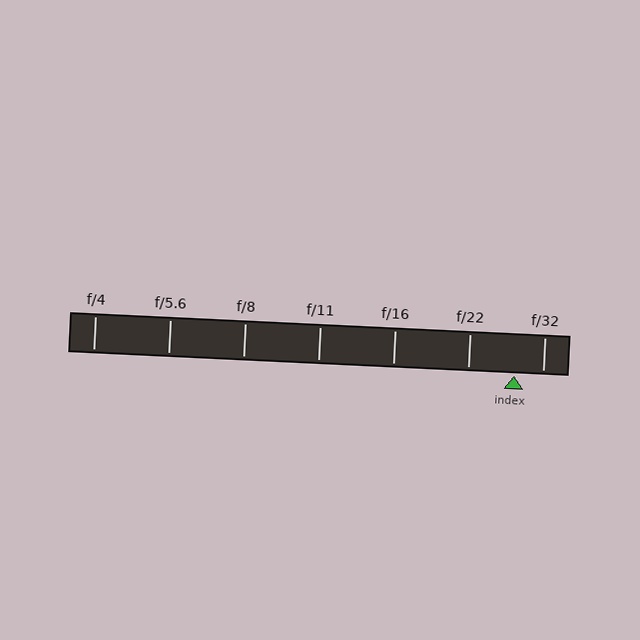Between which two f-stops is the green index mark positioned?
The index mark is between f/22 and f/32.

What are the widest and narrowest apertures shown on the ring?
The widest aperture shown is f/4 and the narrowest is f/32.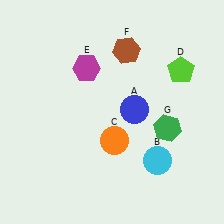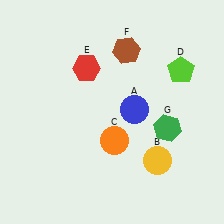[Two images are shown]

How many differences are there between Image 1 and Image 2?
There are 2 differences between the two images.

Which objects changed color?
B changed from cyan to yellow. E changed from magenta to red.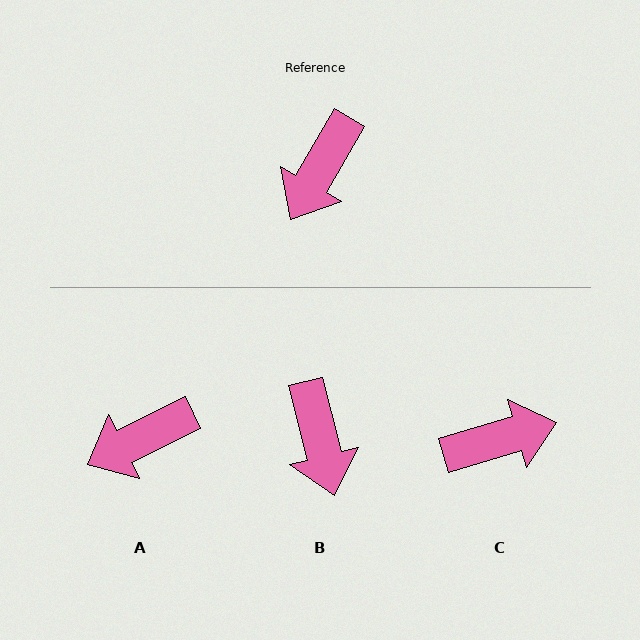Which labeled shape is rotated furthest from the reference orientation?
C, about 136 degrees away.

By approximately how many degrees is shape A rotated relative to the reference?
Approximately 33 degrees clockwise.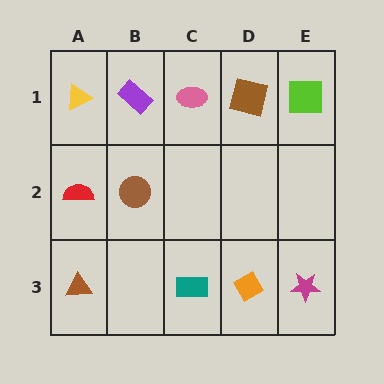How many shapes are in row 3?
4 shapes.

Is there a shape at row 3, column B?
No, that cell is empty.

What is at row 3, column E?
A magenta star.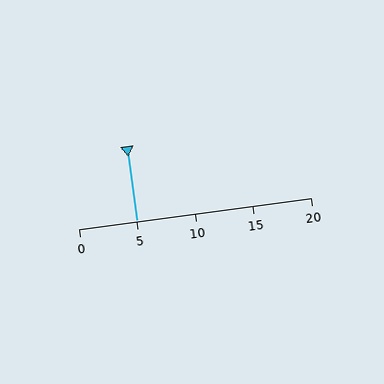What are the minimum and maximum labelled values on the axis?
The axis runs from 0 to 20.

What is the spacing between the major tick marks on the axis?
The major ticks are spaced 5 apart.